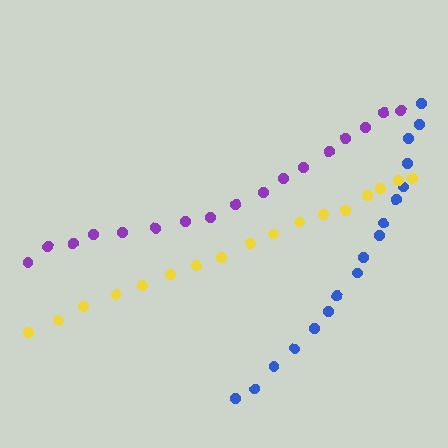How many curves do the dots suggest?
There are 3 distinct paths.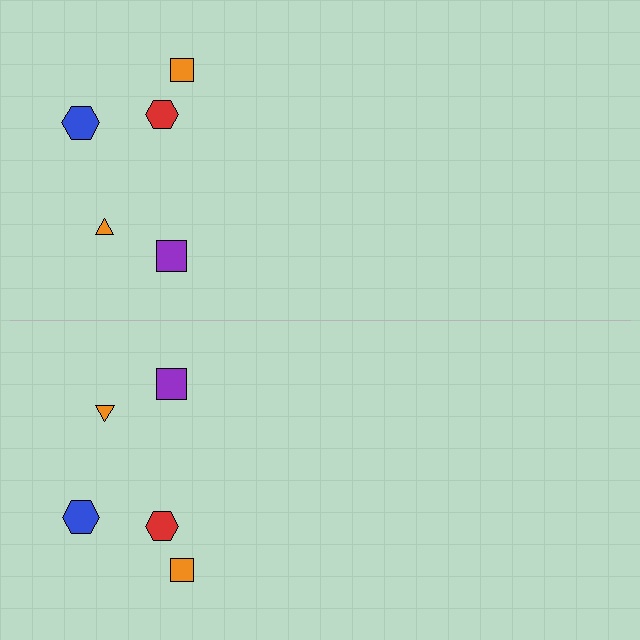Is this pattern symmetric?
Yes, this pattern has bilateral (reflection) symmetry.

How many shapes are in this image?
There are 10 shapes in this image.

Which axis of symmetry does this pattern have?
The pattern has a horizontal axis of symmetry running through the center of the image.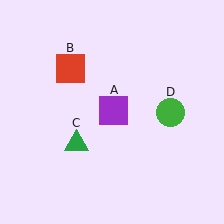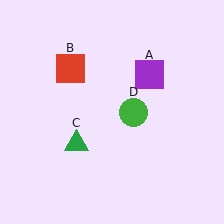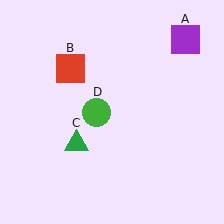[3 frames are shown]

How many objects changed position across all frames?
2 objects changed position: purple square (object A), green circle (object D).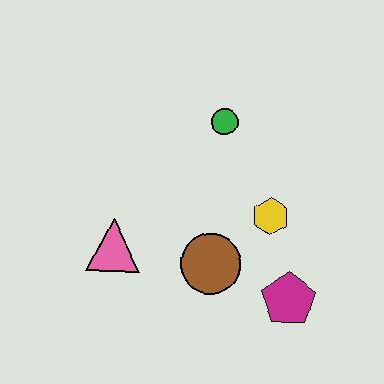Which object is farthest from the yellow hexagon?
The pink triangle is farthest from the yellow hexagon.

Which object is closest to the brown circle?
The yellow hexagon is closest to the brown circle.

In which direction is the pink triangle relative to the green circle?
The pink triangle is below the green circle.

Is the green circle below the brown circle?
No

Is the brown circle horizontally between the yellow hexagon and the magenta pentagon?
No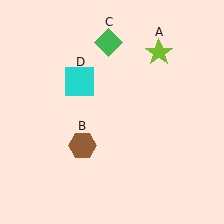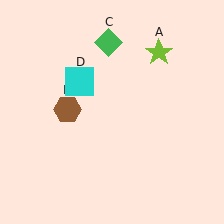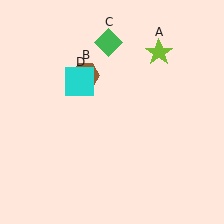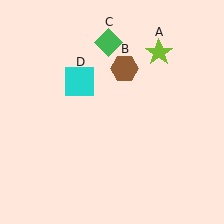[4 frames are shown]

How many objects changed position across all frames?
1 object changed position: brown hexagon (object B).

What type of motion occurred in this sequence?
The brown hexagon (object B) rotated clockwise around the center of the scene.